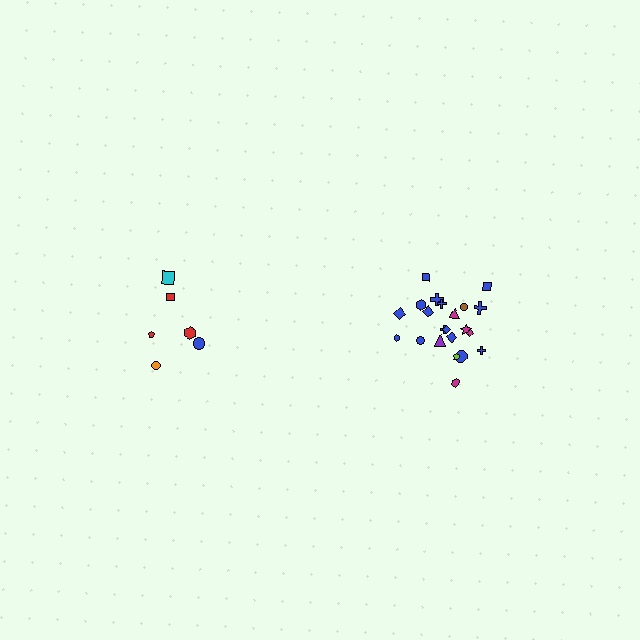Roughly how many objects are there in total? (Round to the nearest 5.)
Roughly 30 objects in total.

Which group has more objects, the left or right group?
The right group.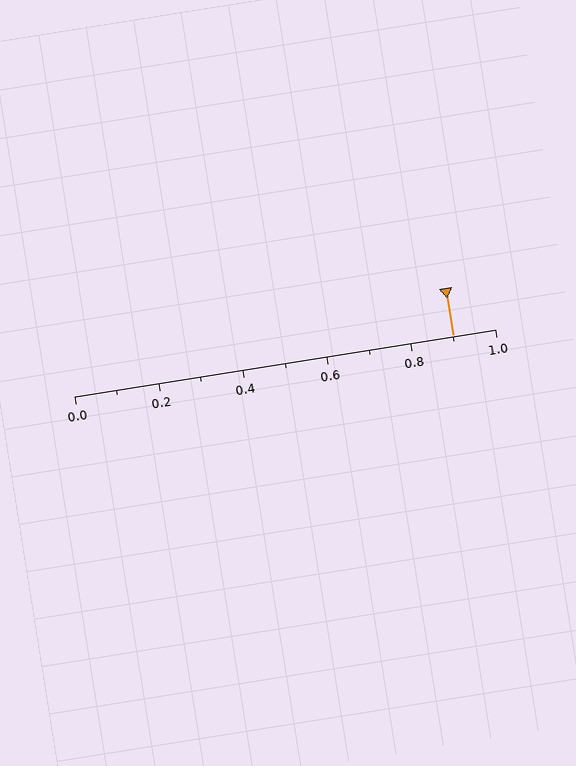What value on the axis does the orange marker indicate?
The marker indicates approximately 0.9.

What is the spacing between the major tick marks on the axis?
The major ticks are spaced 0.2 apart.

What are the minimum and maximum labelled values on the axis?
The axis runs from 0.0 to 1.0.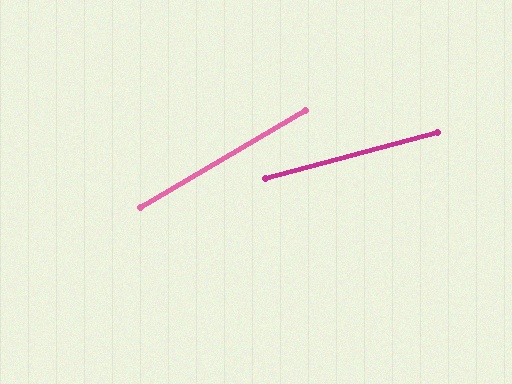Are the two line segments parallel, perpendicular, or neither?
Neither parallel nor perpendicular — they differ by about 15°.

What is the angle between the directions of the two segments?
Approximately 15 degrees.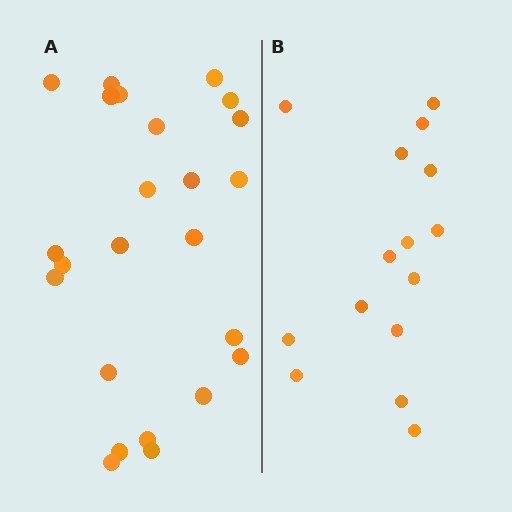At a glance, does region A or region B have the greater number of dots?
Region A (the left region) has more dots.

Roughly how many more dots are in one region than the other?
Region A has roughly 8 or so more dots than region B.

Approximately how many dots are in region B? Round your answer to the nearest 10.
About 20 dots. (The exact count is 15, which rounds to 20.)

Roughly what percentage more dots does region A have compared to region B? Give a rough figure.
About 60% more.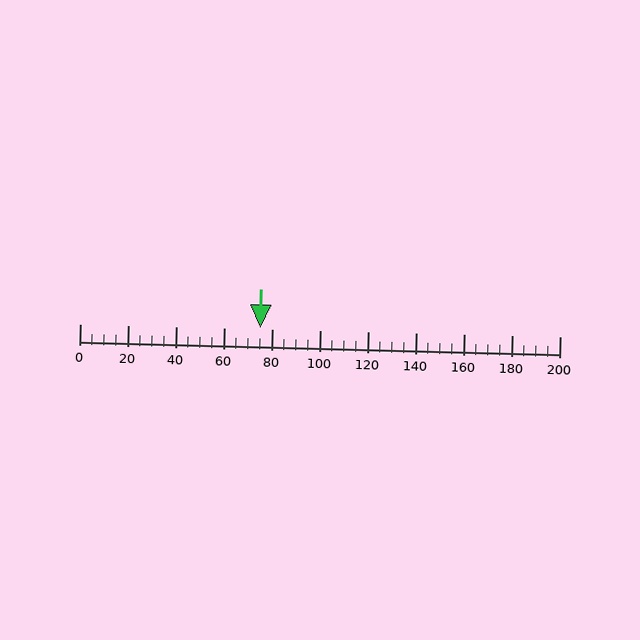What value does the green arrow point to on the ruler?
The green arrow points to approximately 75.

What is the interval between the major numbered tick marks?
The major tick marks are spaced 20 units apart.